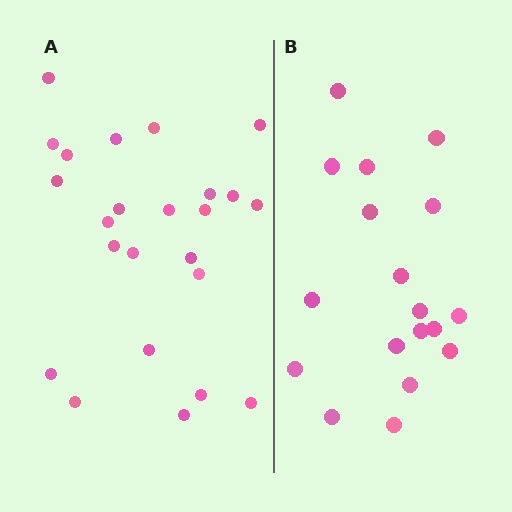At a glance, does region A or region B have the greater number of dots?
Region A (the left region) has more dots.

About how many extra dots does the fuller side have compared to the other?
Region A has about 6 more dots than region B.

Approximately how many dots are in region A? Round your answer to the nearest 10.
About 20 dots. (The exact count is 24, which rounds to 20.)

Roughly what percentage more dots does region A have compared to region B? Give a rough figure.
About 35% more.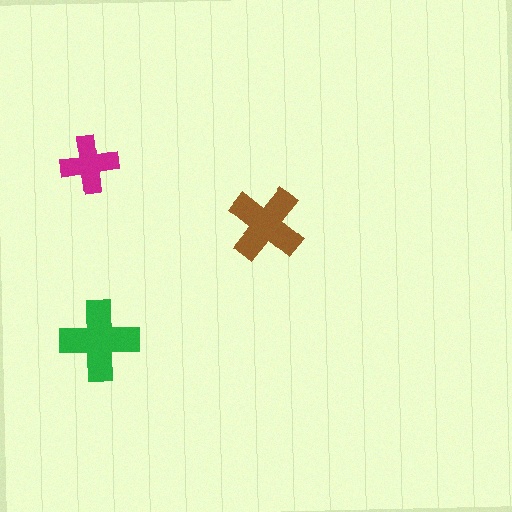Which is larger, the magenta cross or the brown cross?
The brown one.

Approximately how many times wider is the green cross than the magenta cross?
About 1.5 times wider.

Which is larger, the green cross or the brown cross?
The green one.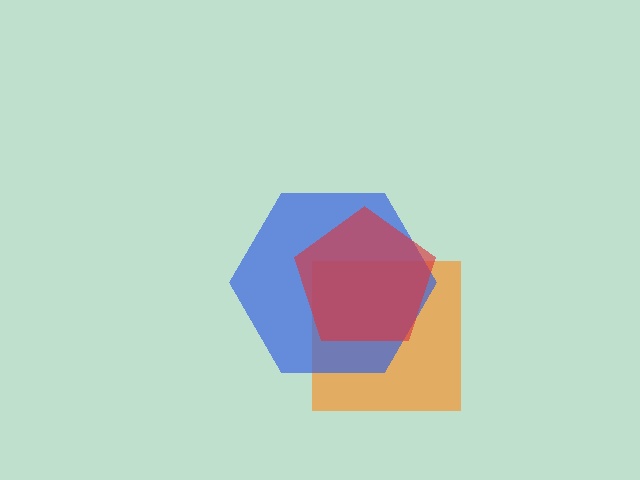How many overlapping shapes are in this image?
There are 3 overlapping shapes in the image.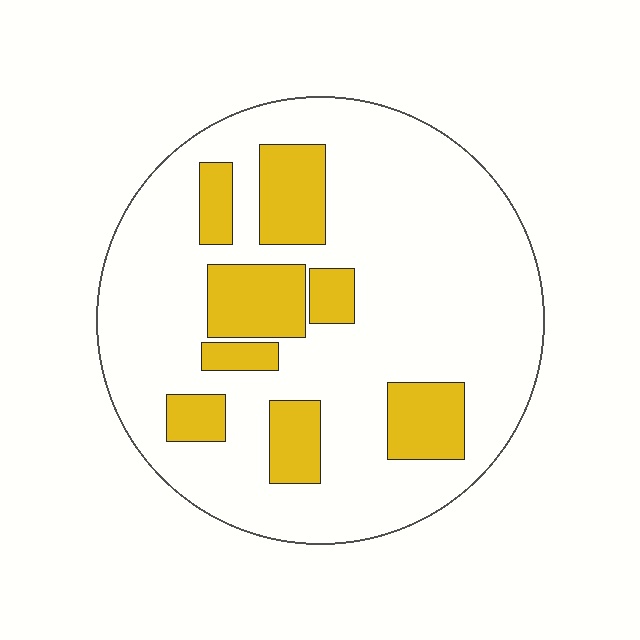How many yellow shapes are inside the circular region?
8.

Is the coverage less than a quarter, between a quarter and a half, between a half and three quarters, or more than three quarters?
Less than a quarter.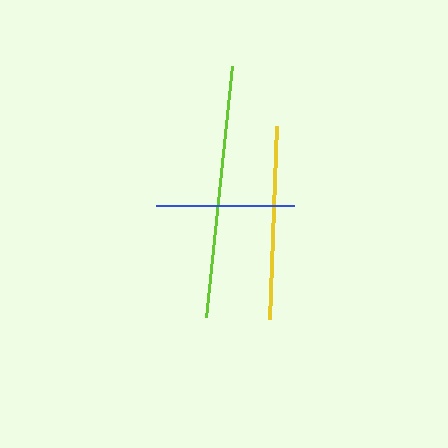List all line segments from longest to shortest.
From longest to shortest: lime, yellow, blue.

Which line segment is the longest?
The lime line is the longest at approximately 253 pixels.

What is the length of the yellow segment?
The yellow segment is approximately 193 pixels long.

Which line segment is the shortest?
The blue line is the shortest at approximately 138 pixels.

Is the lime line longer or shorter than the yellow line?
The lime line is longer than the yellow line.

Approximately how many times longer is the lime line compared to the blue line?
The lime line is approximately 1.8 times the length of the blue line.